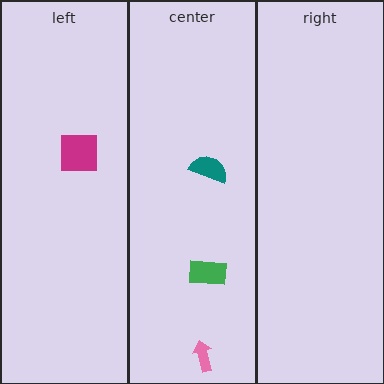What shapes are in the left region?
The magenta square.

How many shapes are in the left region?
1.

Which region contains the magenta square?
The left region.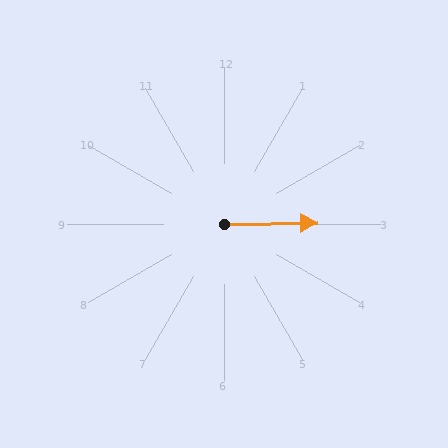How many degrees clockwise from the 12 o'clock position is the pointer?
Approximately 89 degrees.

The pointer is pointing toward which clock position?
Roughly 3 o'clock.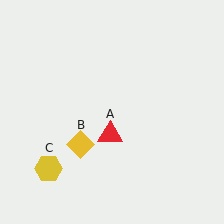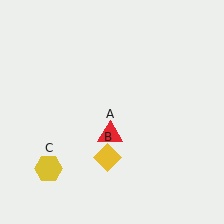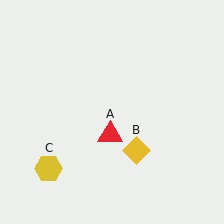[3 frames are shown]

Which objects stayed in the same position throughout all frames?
Red triangle (object A) and yellow hexagon (object C) remained stationary.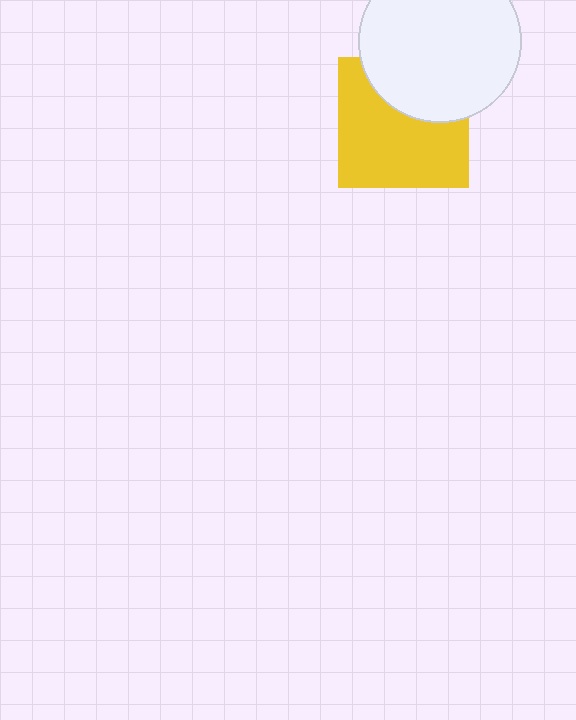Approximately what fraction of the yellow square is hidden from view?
Roughly 34% of the yellow square is hidden behind the white circle.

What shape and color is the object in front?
The object in front is a white circle.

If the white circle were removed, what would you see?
You would see the complete yellow square.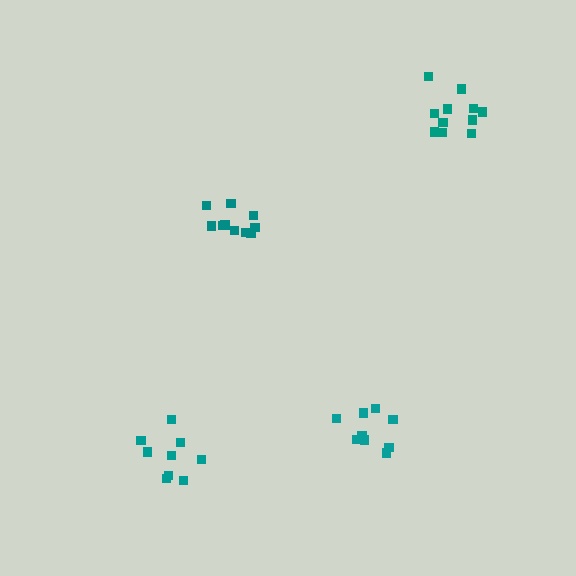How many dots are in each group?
Group 1: 11 dots, Group 2: 9 dots, Group 3: 10 dots, Group 4: 9 dots (39 total).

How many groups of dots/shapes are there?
There are 4 groups.